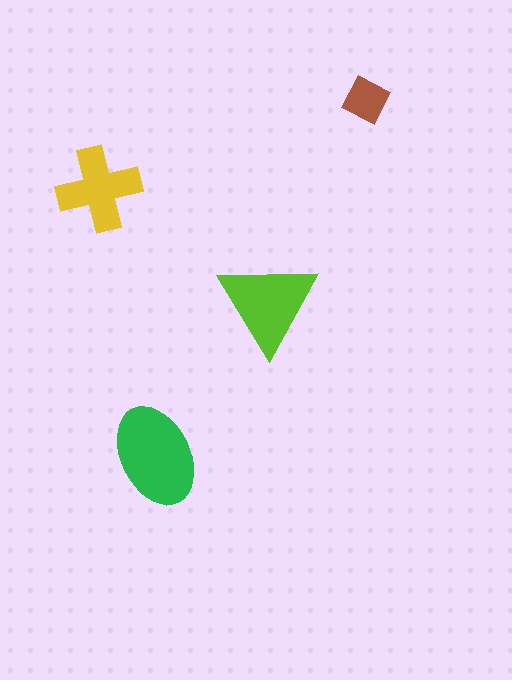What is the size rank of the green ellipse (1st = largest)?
1st.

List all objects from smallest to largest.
The brown diamond, the yellow cross, the lime triangle, the green ellipse.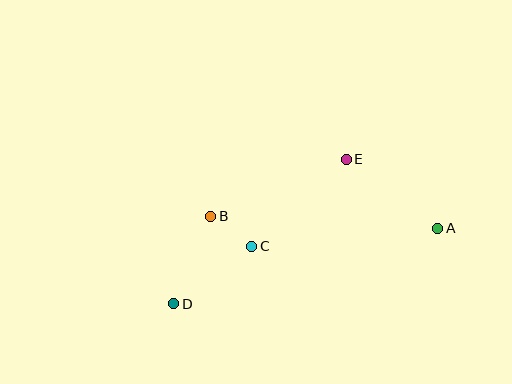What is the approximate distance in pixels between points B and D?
The distance between B and D is approximately 95 pixels.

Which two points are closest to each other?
Points B and C are closest to each other.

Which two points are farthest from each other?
Points A and D are farthest from each other.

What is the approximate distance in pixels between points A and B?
The distance between A and B is approximately 227 pixels.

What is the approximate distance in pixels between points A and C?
The distance between A and C is approximately 187 pixels.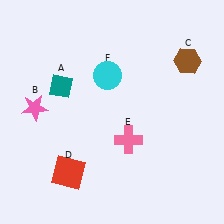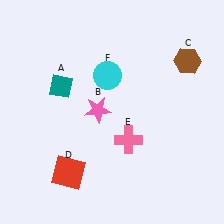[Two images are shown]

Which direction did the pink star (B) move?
The pink star (B) moved right.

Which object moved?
The pink star (B) moved right.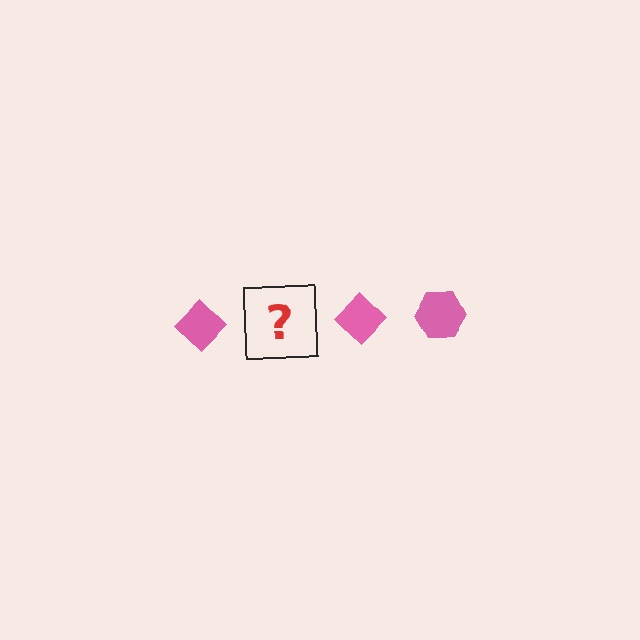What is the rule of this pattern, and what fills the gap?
The rule is that the pattern cycles through diamond, hexagon shapes in pink. The gap should be filled with a pink hexagon.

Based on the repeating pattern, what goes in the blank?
The blank should be a pink hexagon.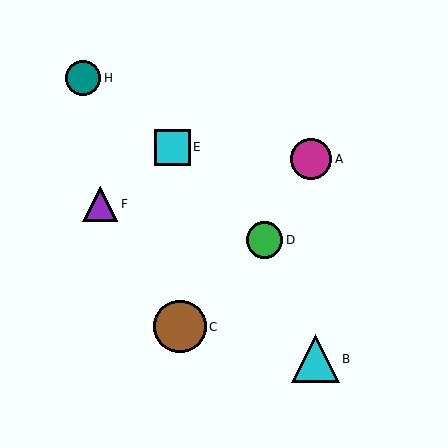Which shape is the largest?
The brown circle (labeled C) is the largest.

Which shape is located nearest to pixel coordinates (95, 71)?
The teal circle (labeled H) at (83, 78) is nearest to that location.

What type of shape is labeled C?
Shape C is a brown circle.